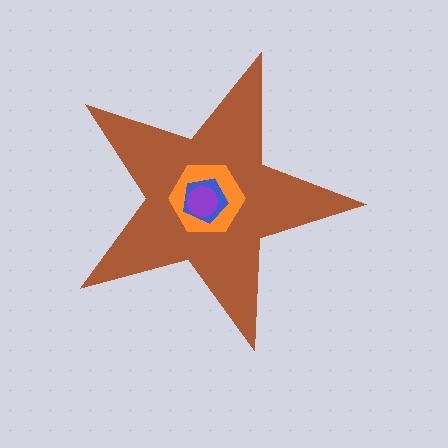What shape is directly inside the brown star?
The orange hexagon.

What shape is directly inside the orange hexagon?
The blue pentagon.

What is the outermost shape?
The brown star.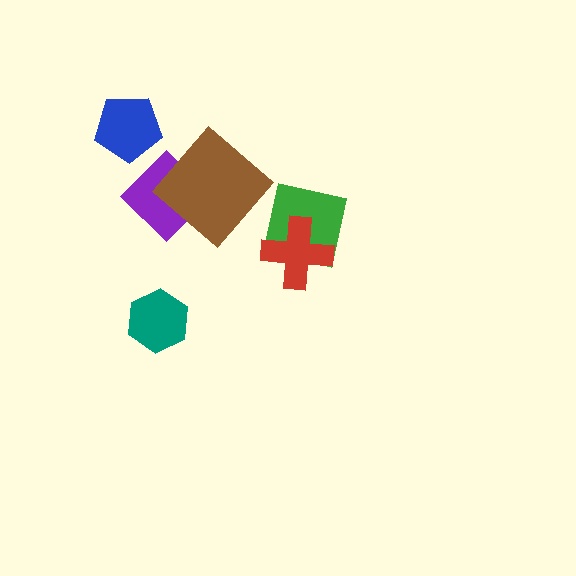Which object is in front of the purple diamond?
The brown diamond is in front of the purple diamond.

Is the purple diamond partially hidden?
Yes, it is partially covered by another shape.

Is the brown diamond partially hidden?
No, no other shape covers it.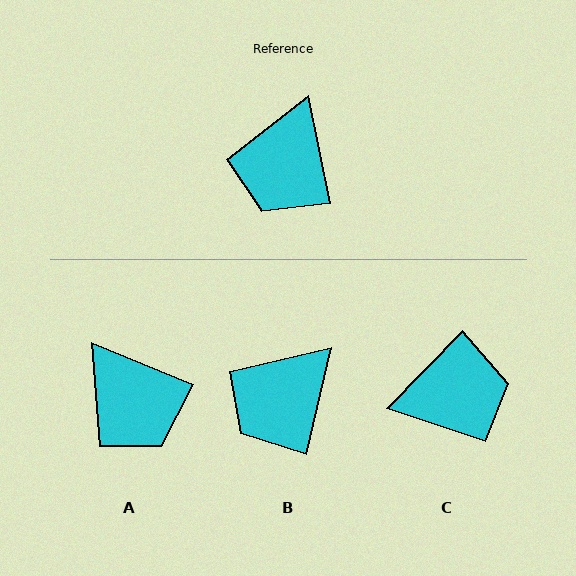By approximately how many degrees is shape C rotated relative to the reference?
Approximately 124 degrees counter-clockwise.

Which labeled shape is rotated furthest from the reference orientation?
C, about 124 degrees away.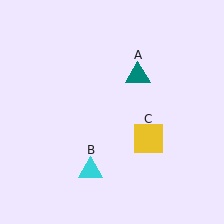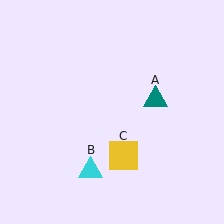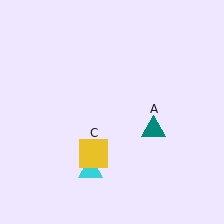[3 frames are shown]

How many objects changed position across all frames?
2 objects changed position: teal triangle (object A), yellow square (object C).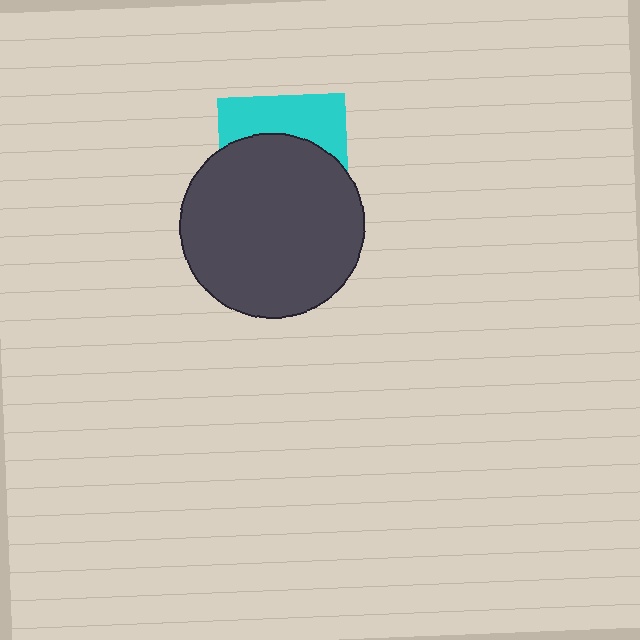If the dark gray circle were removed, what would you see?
You would see the complete cyan square.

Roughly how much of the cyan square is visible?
A small part of it is visible (roughly 37%).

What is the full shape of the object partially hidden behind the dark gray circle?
The partially hidden object is a cyan square.